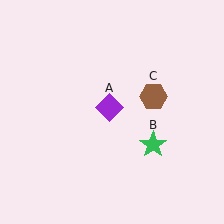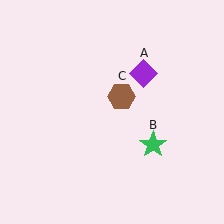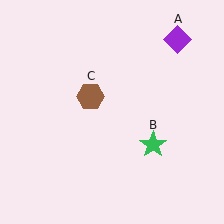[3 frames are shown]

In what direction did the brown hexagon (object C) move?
The brown hexagon (object C) moved left.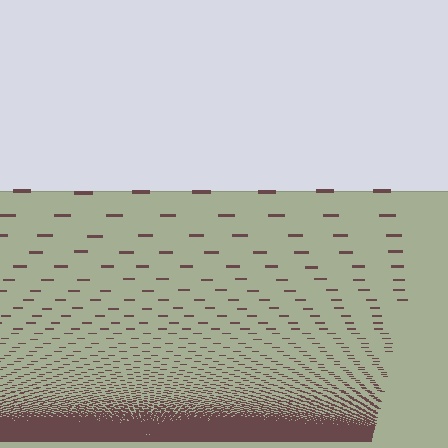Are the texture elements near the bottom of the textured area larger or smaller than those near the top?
Smaller. The gradient is inverted — elements near the bottom are smaller and denser.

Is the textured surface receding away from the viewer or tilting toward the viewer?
The surface appears to tilt toward the viewer. Texture elements get larger and sparser toward the top.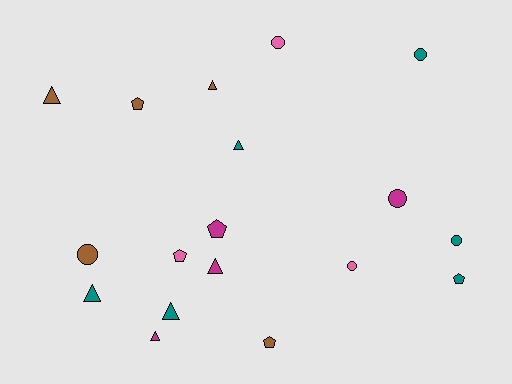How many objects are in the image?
There are 18 objects.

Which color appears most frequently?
Teal, with 6 objects.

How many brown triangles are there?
There are 2 brown triangles.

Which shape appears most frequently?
Triangle, with 7 objects.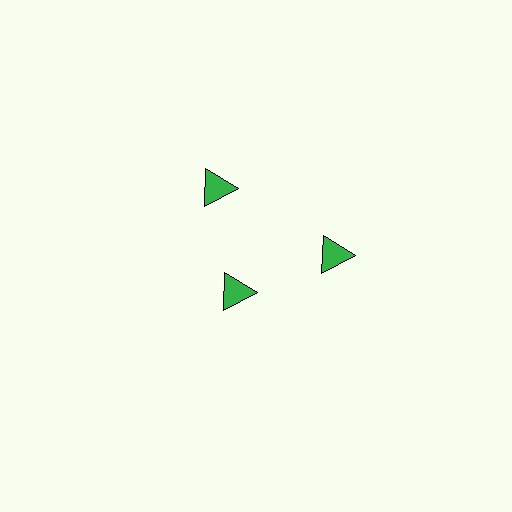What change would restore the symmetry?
The symmetry would be restored by moving it outward, back onto the ring so that all 3 triangles sit at equal angles and equal distance from the center.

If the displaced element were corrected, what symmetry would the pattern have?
It would have 3-fold rotational symmetry — the pattern would map onto itself every 120 degrees.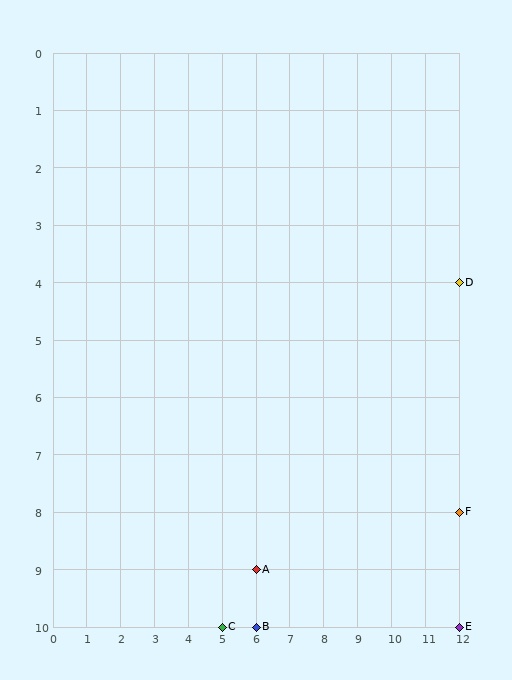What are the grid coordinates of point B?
Point B is at grid coordinates (6, 10).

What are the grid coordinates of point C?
Point C is at grid coordinates (5, 10).